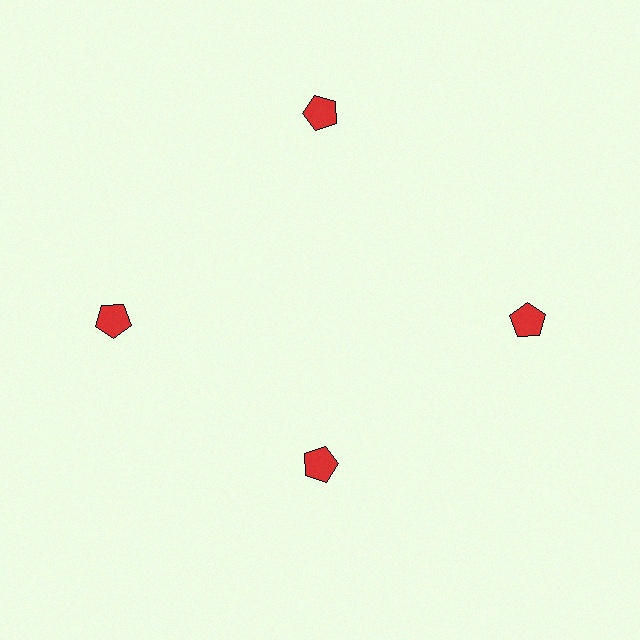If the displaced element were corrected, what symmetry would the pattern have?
It would have 4-fold rotational symmetry — the pattern would map onto itself every 90 degrees.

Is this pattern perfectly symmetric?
No. The 4 red pentagons are arranged in a ring, but one element near the 6 o'clock position is pulled inward toward the center, breaking the 4-fold rotational symmetry.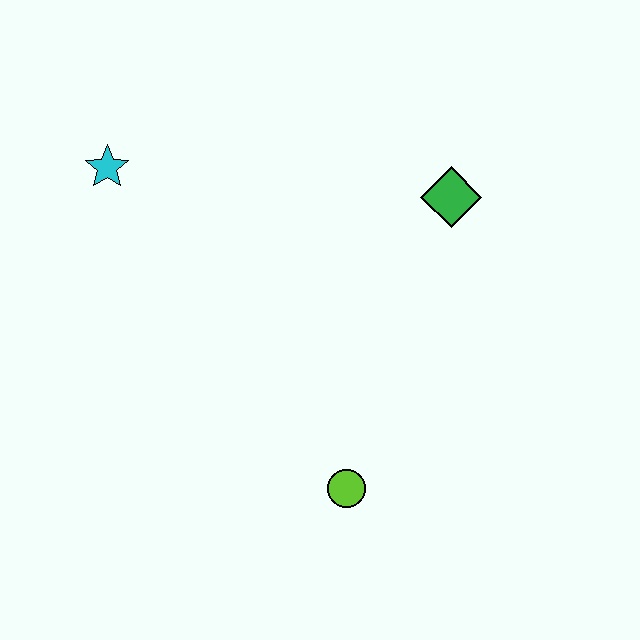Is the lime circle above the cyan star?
No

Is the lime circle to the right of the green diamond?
No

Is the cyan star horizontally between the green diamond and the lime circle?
No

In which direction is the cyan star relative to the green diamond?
The cyan star is to the left of the green diamond.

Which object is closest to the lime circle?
The green diamond is closest to the lime circle.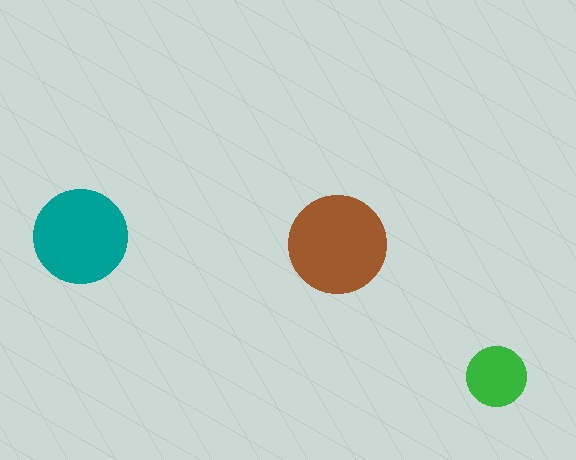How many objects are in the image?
There are 3 objects in the image.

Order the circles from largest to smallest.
the brown one, the teal one, the green one.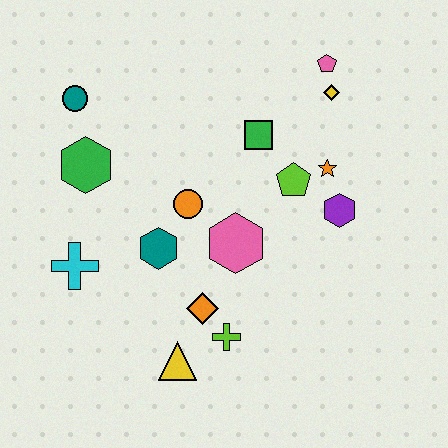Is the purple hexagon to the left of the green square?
No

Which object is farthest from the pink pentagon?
The yellow triangle is farthest from the pink pentagon.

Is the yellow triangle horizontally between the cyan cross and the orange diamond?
Yes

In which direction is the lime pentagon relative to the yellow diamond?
The lime pentagon is below the yellow diamond.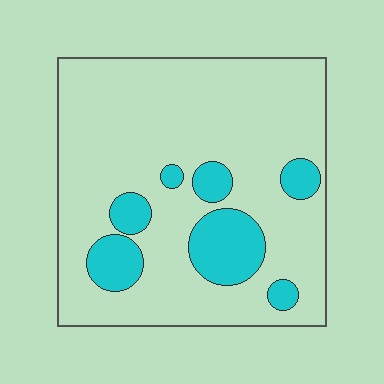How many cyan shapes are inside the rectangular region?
7.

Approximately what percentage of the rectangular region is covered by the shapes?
Approximately 20%.